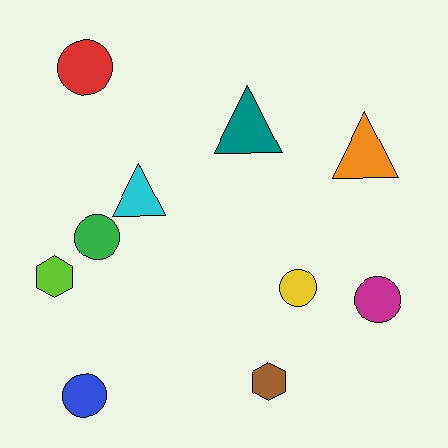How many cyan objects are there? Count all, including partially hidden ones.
There is 1 cyan object.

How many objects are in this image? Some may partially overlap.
There are 10 objects.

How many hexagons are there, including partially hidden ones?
There are 2 hexagons.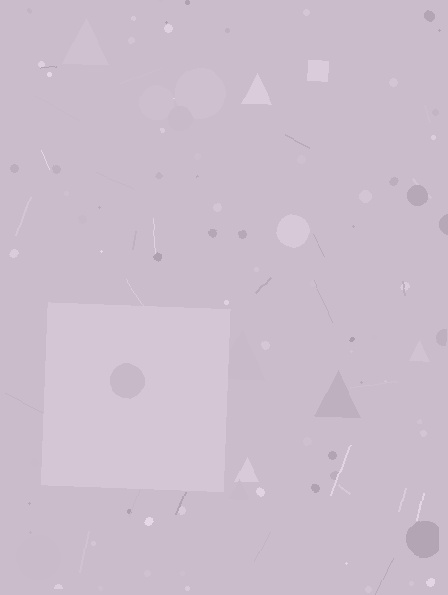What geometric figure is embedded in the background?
A square is embedded in the background.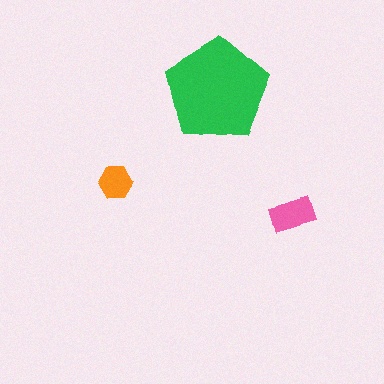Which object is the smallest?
The orange hexagon.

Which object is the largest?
The green pentagon.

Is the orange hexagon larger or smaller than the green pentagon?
Smaller.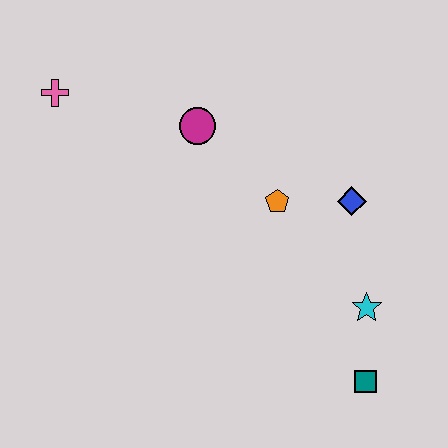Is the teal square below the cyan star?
Yes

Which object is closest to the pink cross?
The magenta circle is closest to the pink cross.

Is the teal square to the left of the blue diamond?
No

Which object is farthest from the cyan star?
The pink cross is farthest from the cyan star.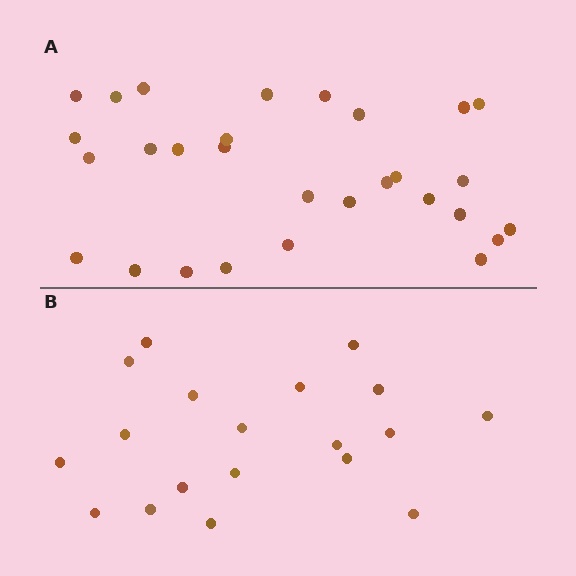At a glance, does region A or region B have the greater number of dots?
Region A (the top region) has more dots.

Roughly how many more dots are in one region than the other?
Region A has roughly 10 or so more dots than region B.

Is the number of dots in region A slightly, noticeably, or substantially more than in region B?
Region A has substantially more. The ratio is roughly 1.5 to 1.